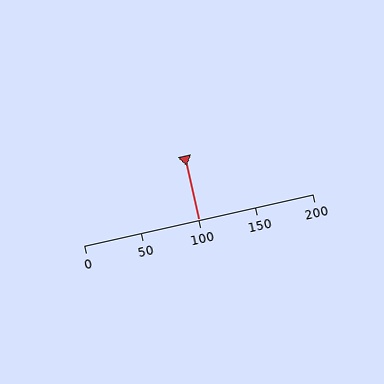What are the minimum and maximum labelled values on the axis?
The axis runs from 0 to 200.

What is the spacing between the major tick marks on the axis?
The major ticks are spaced 50 apart.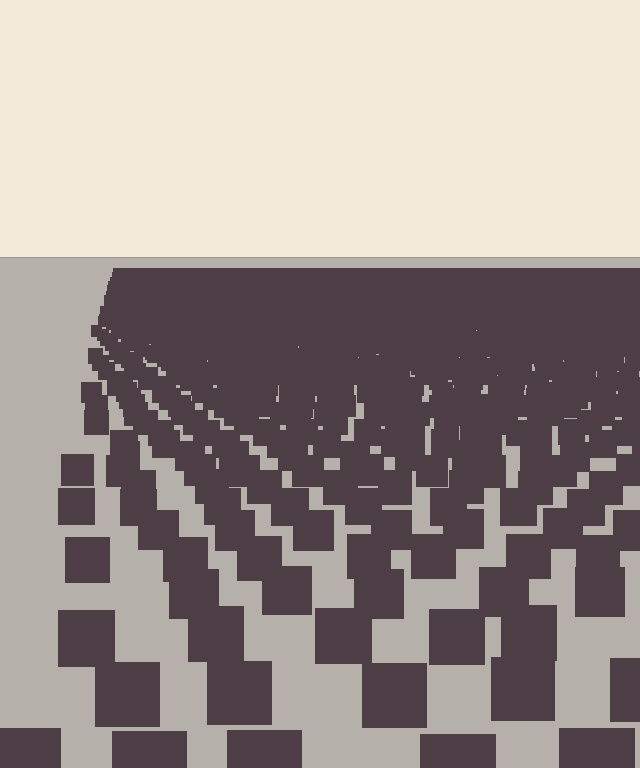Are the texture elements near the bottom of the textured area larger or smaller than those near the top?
Larger. Near the bottom, elements are closer to the viewer and appear at a bigger on-screen size.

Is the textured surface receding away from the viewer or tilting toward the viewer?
The surface is receding away from the viewer. Texture elements get smaller and denser toward the top.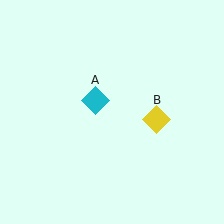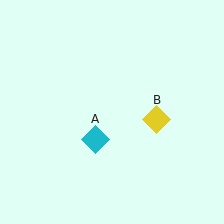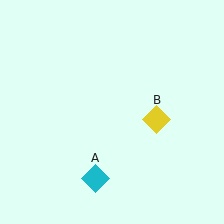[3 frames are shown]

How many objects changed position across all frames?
1 object changed position: cyan diamond (object A).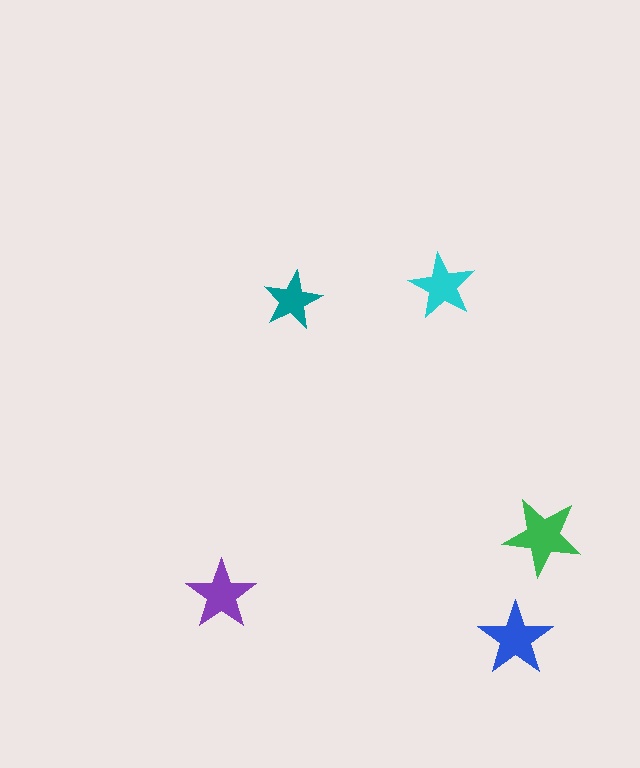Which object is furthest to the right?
The green star is rightmost.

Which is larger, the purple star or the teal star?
The purple one.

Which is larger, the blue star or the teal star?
The blue one.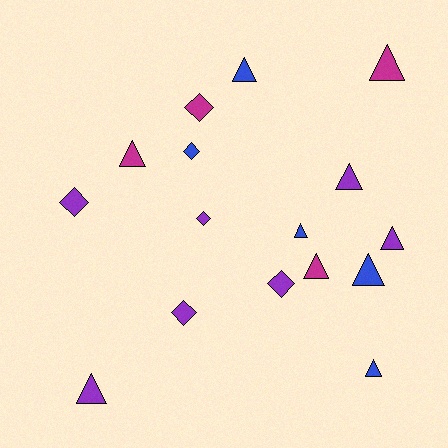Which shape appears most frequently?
Triangle, with 10 objects.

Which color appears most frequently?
Purple, with 7 objects.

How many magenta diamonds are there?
There is 1 magenta diamond.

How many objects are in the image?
There are 16 objects.